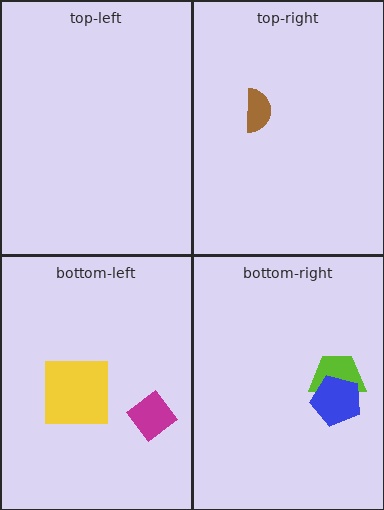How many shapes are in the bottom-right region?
2.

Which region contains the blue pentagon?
The bottom-right region.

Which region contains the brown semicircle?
The top-right region.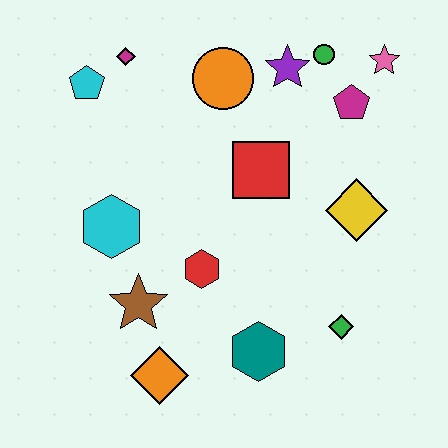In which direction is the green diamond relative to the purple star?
The green diamond is below the purple star.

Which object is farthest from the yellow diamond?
The cyan pentagon is farthest from the yellow diamond.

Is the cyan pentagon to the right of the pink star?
No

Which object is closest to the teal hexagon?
The green diamond is closest to the teal hexagon.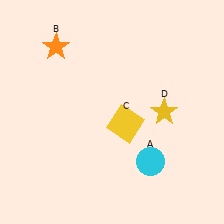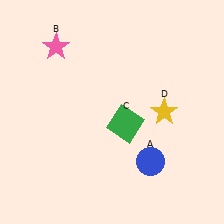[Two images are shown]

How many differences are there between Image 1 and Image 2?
There are 3 differences between the two images.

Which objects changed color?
A changed from cyan to blue. B changed from orange to pink. C changed from yellow to green.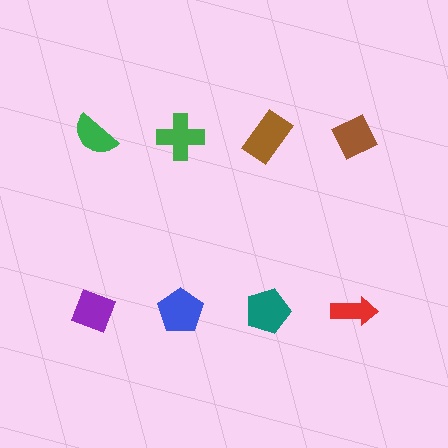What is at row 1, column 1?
A green semicircle.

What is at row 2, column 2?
A blue pentagon.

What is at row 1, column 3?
A brown rectangle.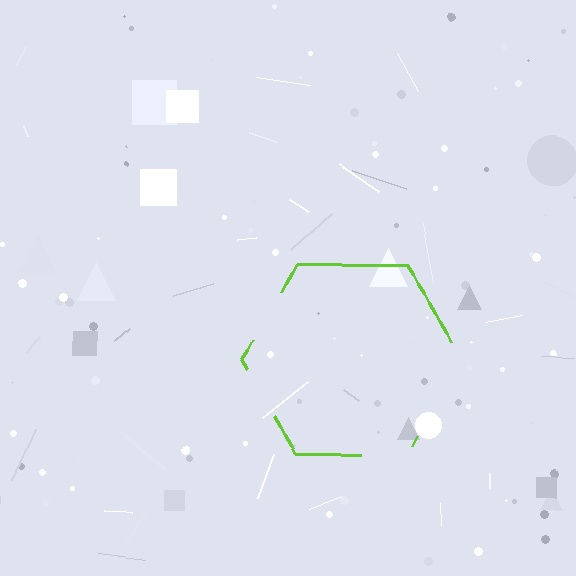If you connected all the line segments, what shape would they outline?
They would outline a hexagon.